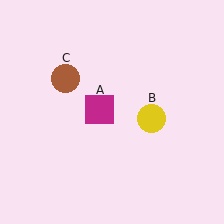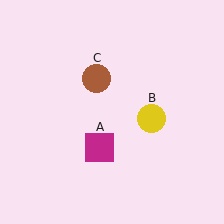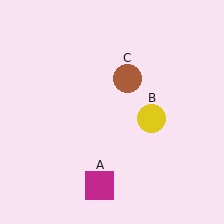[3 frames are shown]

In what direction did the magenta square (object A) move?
The magenta square (object A) moved down.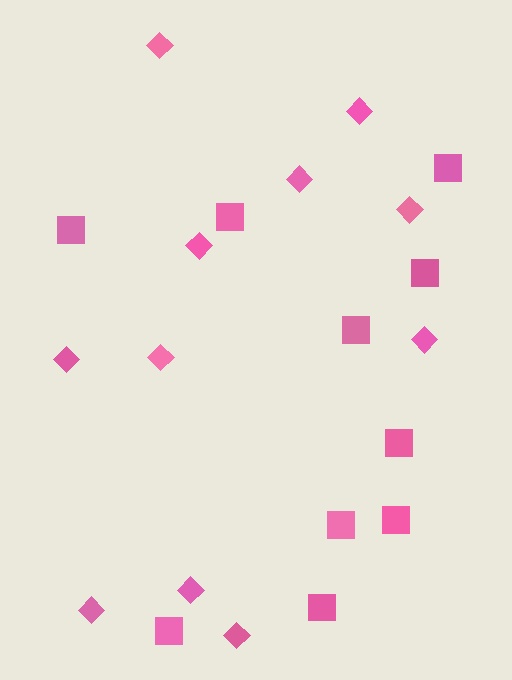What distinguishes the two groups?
There are 2 groups: one group of squares (10) and one group of diamonds (11).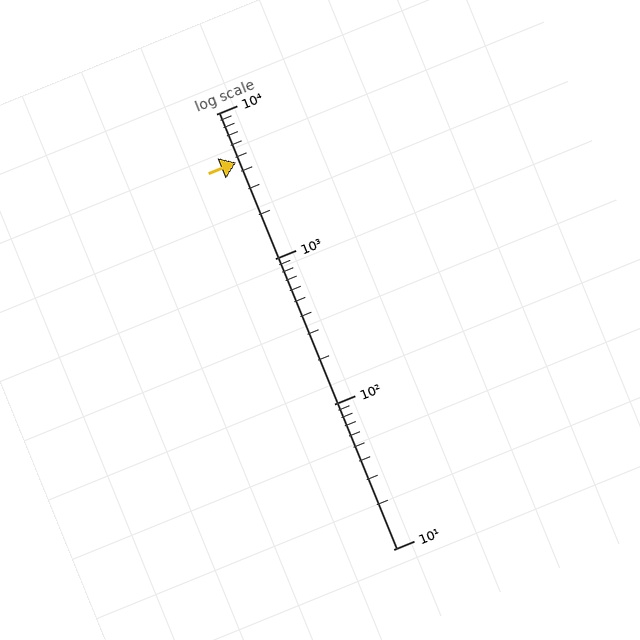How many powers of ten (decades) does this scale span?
The scale spans 3 decades, from 10 to 10000.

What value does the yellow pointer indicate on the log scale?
The pointer indicates approximately 4600.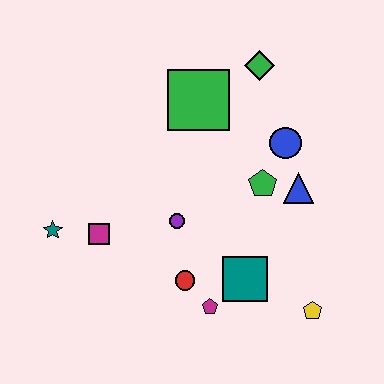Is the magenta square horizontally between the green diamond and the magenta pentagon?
No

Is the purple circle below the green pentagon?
Yes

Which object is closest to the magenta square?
The teal star is closest to the magenta square.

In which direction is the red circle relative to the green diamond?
The red circle is below the green diamond.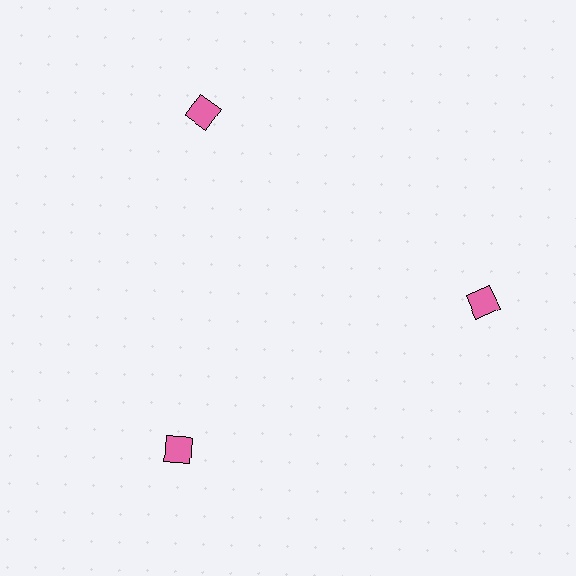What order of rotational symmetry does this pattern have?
This pattern has 3-fold rotational symmetry.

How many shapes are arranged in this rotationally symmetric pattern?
There are 3 shapes, arranged in 3 groups of 1.